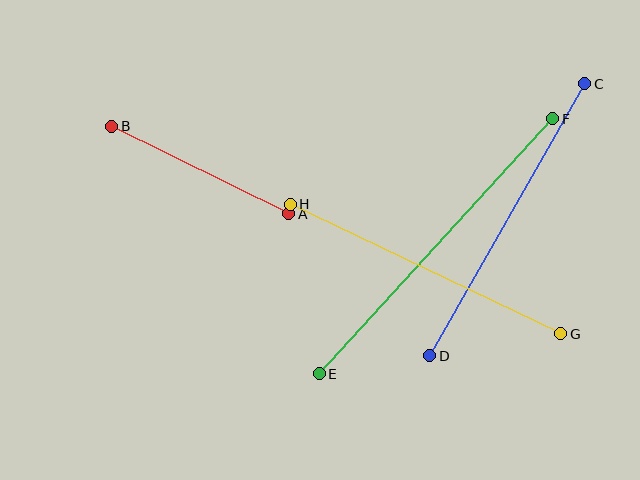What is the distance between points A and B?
The distance is approximately 197 pixels.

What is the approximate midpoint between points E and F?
The midpoint is at approximately (436, 246) pixels.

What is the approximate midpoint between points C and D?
The midpoint is at approximately (507, 220) pixels.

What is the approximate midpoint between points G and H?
The midpoint is at approximately (425, 269) pixels.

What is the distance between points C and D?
The distance is approximately 313 pixels.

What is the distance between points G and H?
The distance is approximately 300 pixels.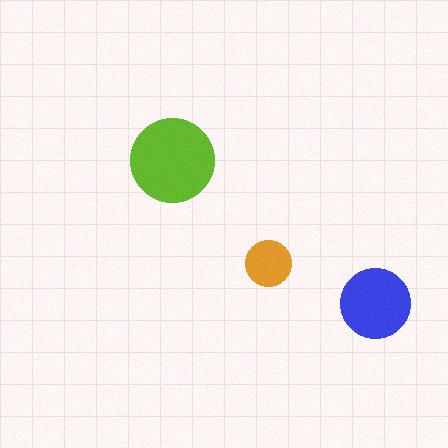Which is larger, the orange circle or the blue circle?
The blue one.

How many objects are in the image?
There are 3 objects in the image.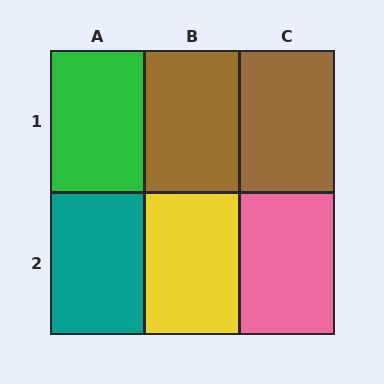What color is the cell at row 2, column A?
Teal.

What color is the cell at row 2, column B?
Yellow.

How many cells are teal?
1 cell is teal.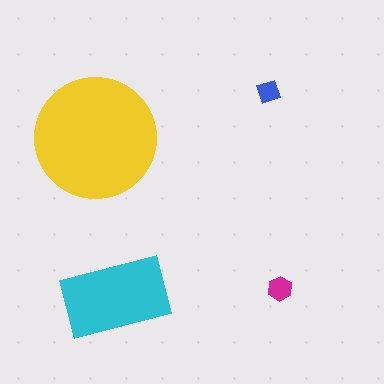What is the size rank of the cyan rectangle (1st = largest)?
2nd.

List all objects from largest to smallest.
The yellow circle, the cyan rectangle, the magenta hexagon, the blue diamond.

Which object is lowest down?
The cyan rectangle is bottommost.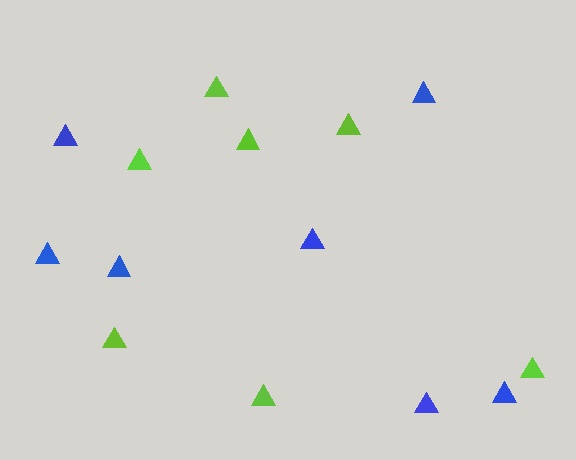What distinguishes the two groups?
There are 2 groups: one group of lime triangles (7) and one group of blue triangles (7).